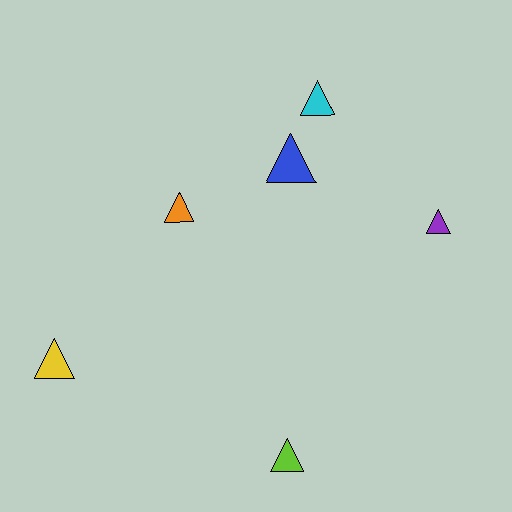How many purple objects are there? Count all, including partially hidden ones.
There is 1 purple object.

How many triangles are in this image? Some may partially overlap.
There are 6 triangles.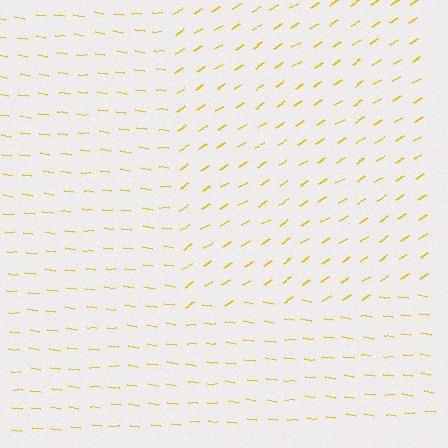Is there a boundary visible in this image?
Yes, there is a texture boundary formed by a change in line orientation.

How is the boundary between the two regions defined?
The boundary is defined purely by a change in line orientation (approximately 40 degrees difference). All lines are the same color and thickness.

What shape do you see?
I see a rectangle.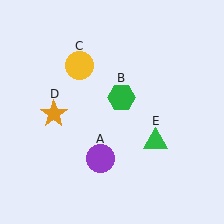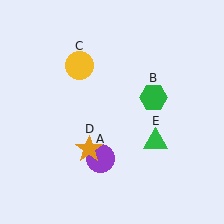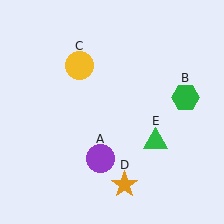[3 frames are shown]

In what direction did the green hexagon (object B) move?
The green hexagon (object B) moved right.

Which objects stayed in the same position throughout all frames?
Purple circle (object A) and yellow circle (object C) and green triangle (object E) remained stationary.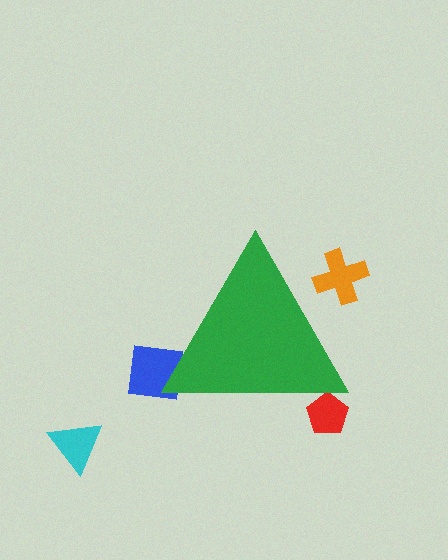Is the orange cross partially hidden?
Yes, the orange cross is partially hidden behind the green triangle.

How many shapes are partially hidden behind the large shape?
3 shapes are partially hidden.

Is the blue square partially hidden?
Yes, the blue square is partially hidden behind the green triangle.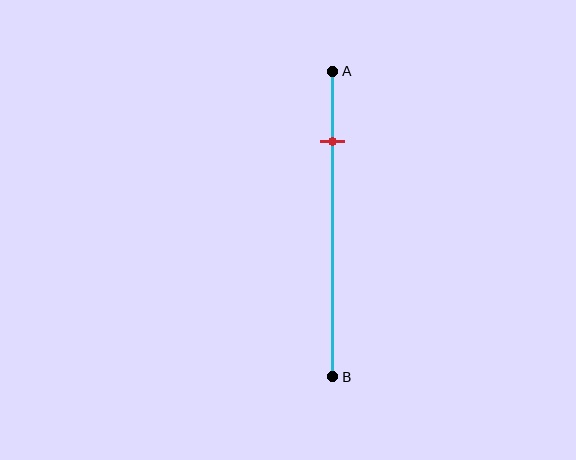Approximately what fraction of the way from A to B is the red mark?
The red mark is approximately 25% of the way from A to B.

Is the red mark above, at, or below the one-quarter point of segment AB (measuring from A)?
The red mark is approximately at the one-quarter point of segment AB.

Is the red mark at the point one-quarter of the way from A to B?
Yes, the mark is approximately at the one-quarter point.